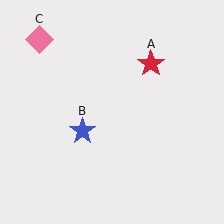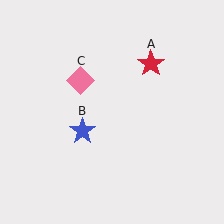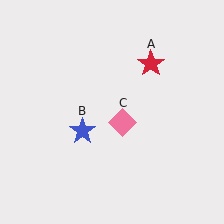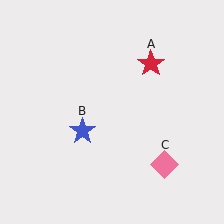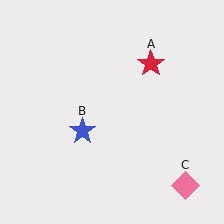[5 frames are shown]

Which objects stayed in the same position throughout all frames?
Red star (object A) and blue star (object B) remained stationary.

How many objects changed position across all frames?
1 object changed position: pink diamond (object C).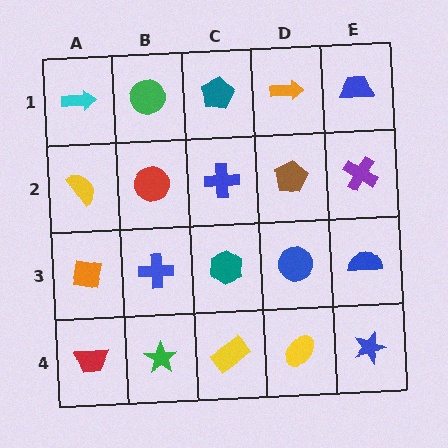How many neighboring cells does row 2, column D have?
4.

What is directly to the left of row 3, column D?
A teal hexagon.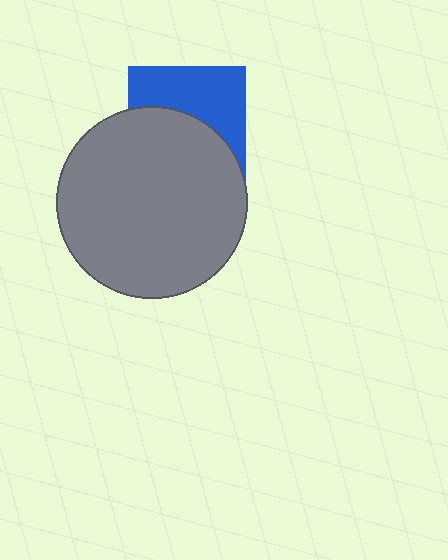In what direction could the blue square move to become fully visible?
The blue square could move up. That would shift it out from behind the gray circle entirely.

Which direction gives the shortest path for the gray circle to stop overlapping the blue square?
Moving down gives the shortest separation.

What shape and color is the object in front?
The object in front is a gray circle.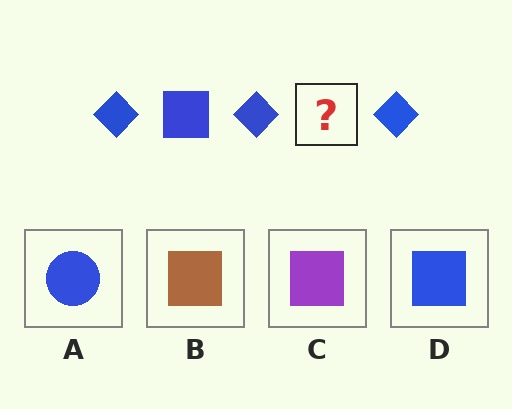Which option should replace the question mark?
Option D.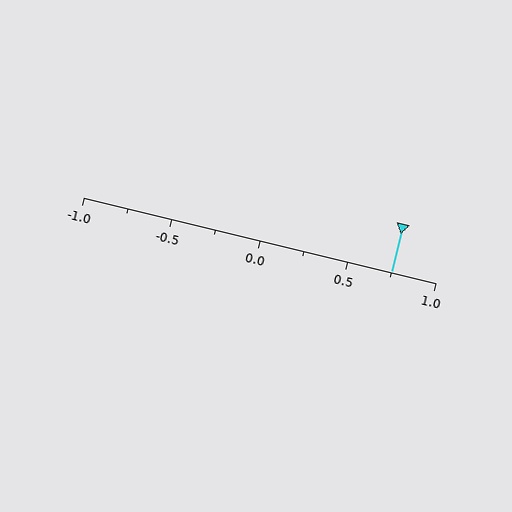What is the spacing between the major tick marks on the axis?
The major ticks are spaced 0.5 apart.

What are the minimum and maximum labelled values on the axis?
The axis runs from -1.0 to 1.0.